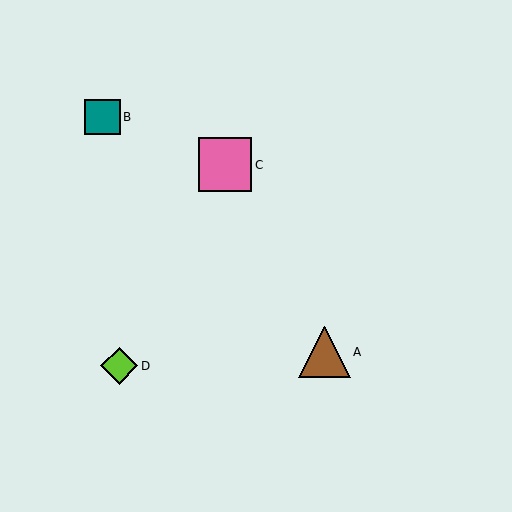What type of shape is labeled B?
Shape B is a teal square.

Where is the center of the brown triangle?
The center of the brown triangle is at (325, 352).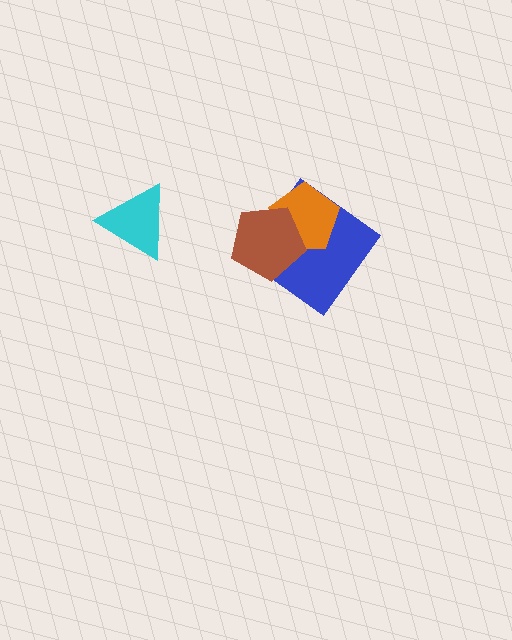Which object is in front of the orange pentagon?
The brown pentagon is in front of the orange pentagon.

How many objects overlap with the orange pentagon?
2 objects overlap with the orange pentagon.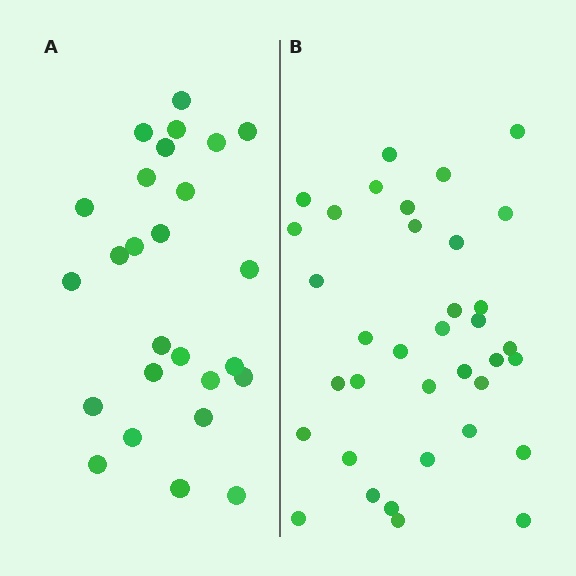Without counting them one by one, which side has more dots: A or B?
Region B (the right region) has more dots.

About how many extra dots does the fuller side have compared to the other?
Region B has roughly 10 or so more dots than region A.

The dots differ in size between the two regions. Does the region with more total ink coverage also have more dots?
No. Region A has more total ink coverage because its dots are larger, but region B actually contains more individual dots. Total area can be misleading — the number of items is what matters here.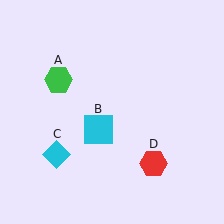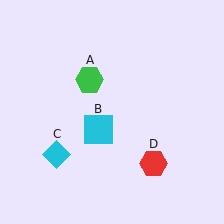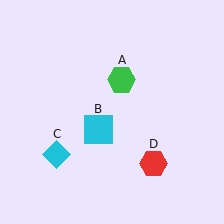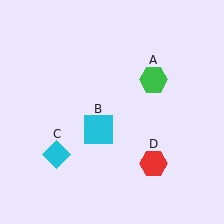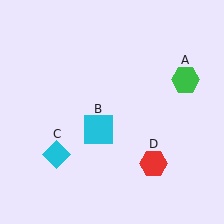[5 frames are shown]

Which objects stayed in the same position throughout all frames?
Cyan square (object B) and cyan diamond (object C) and red hexagon (object D) remained stationary.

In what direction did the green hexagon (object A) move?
The green hexagon (object A) moved right.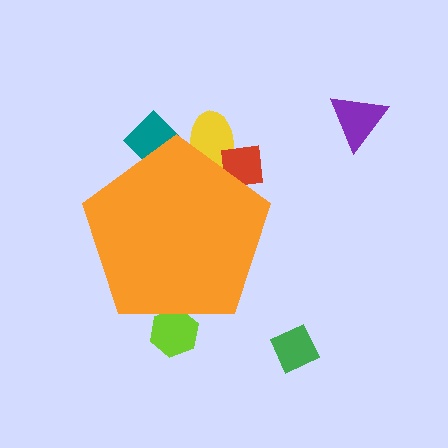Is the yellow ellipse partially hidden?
Yes, the yellow ellipse is partially hidden behind the orange pentagon.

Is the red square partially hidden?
Yes, the red square is partially hidden behind the orange pentagon.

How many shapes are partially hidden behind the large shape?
4 shapes are partially hidden.